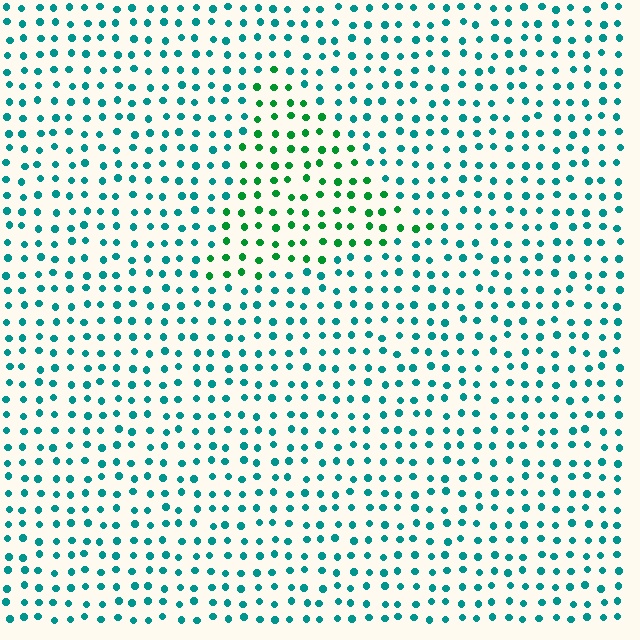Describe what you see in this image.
The image is filled with small teal elements in a uniform arrangement. A triangle-shaped region is visible where the elements are tinted to a slightly different hue, forming a subtle color boundary.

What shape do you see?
I see a triangle.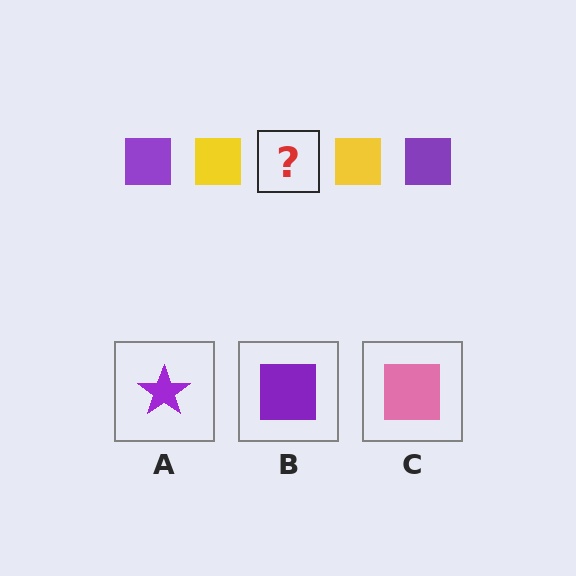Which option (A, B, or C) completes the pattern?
B.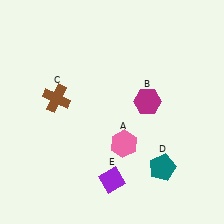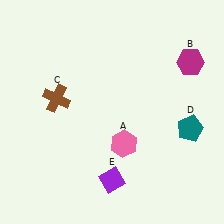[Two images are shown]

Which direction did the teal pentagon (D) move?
The teal pentagon (D) moved up.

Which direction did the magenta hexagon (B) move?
The magenta hexagon (B) moved right.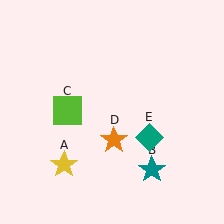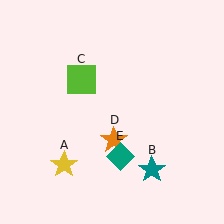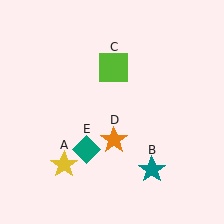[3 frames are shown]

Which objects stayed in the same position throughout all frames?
Yellow star (object A) and teal star (object B) and orange star (object D) remained stationary.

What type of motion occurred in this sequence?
The lime square (object C), teal diamond (object E) rotated clockwise around the center of the scene.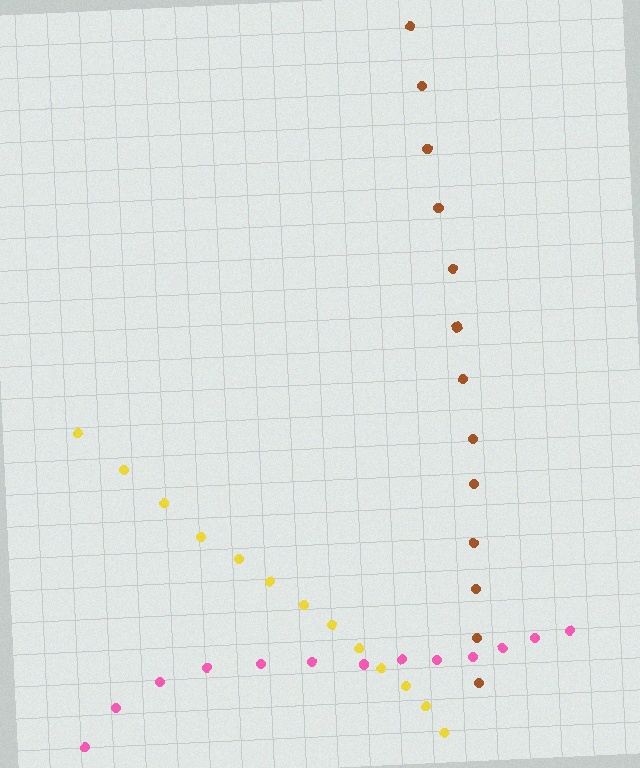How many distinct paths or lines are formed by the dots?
There are 3 distinct paths.